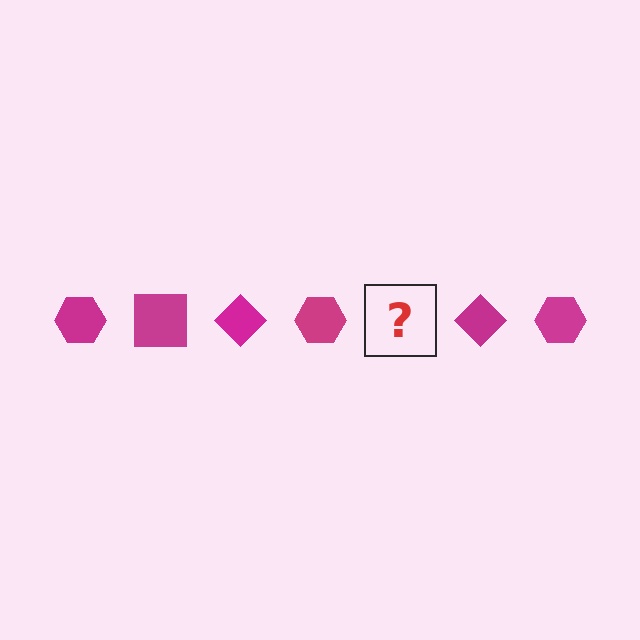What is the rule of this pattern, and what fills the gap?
The rule is that the pattern cycles through hexagon, square, diamond shapes in magenta. The gap should be filled with a magenta square.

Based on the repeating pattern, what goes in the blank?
The blank should be a magenta square.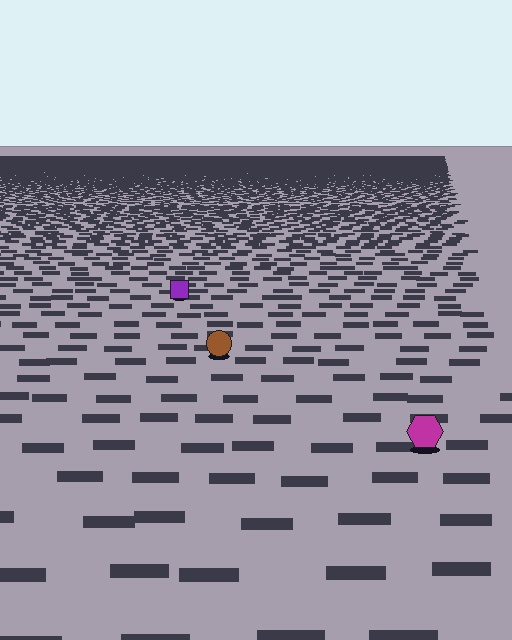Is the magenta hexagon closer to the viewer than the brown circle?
Yes. The magenta hexagon is closer — you can tell from the texture gradient: the ground texture is coarser near it.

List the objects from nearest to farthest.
From nearest to farthest: the magenta hexagon, the brown circle, the purple square.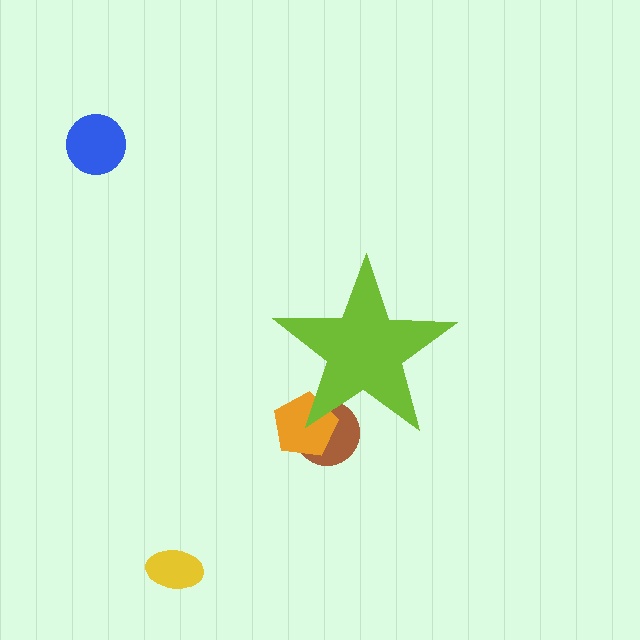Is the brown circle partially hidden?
Yes, the brown circle is partially hidden behind the lime star.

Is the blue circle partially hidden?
No, the blue circle is fully visible.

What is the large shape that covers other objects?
A lime star.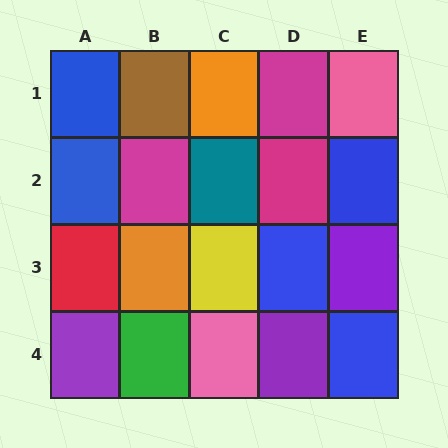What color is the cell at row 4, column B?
Green.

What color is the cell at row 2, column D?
Magenta.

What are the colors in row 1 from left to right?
Blue, brown, orange, magenta, pink.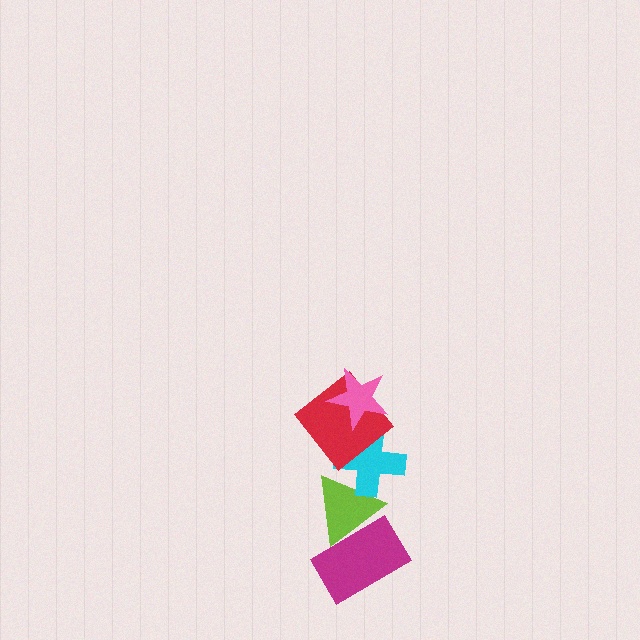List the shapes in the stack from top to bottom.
From top to bottom: the pink star, the red diamond, the cyan cross, the lime triangle, the magenta rectangle.